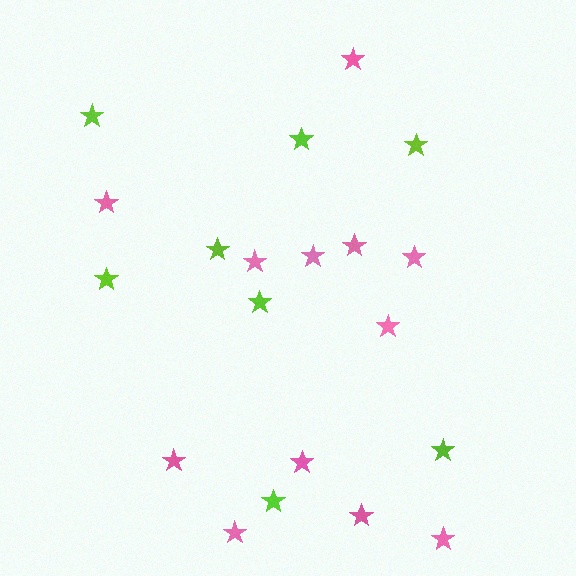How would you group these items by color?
There are 2 groups: one group of pink stars (12) and one group of lime stars (8).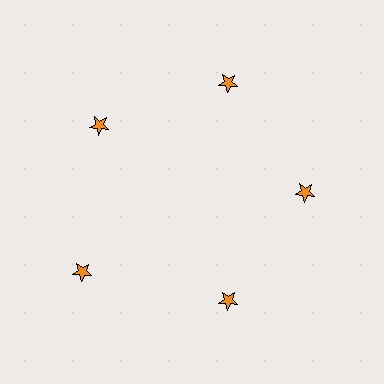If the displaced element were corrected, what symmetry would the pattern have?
It would have 5-fold rotational symmetry — the pattern would map onto itself every 72 degrees.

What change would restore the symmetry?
The symmetry would be restored by moving it inward, back onto the ring so that all 5 stars sit at equal angles and equal distance from the center.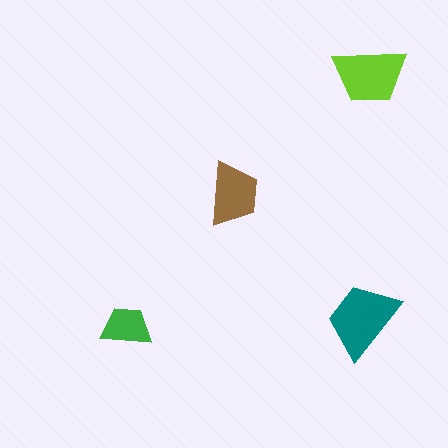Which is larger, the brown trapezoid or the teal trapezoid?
The teal one.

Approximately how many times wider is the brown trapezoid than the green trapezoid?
About 1.5 times wider.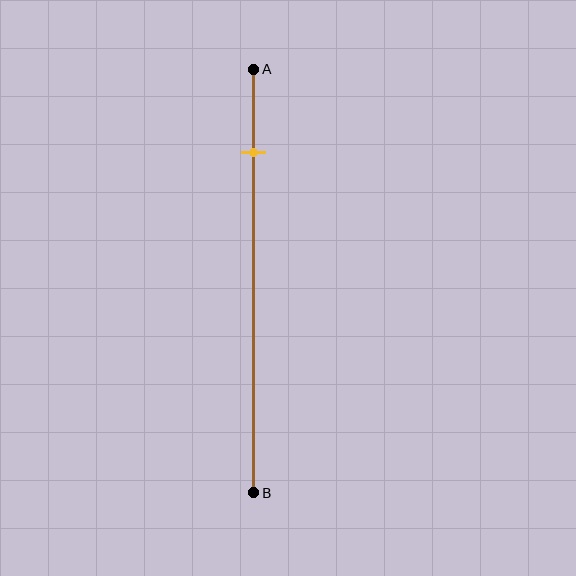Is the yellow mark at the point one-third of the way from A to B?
No, the mark is at about 20% from A, not at the 33% one-third point.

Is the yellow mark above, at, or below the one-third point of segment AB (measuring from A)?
The yellow mark is above the one-third point of segment AB.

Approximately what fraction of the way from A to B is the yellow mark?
The yellow mark is approximately 20% of the way from A to B.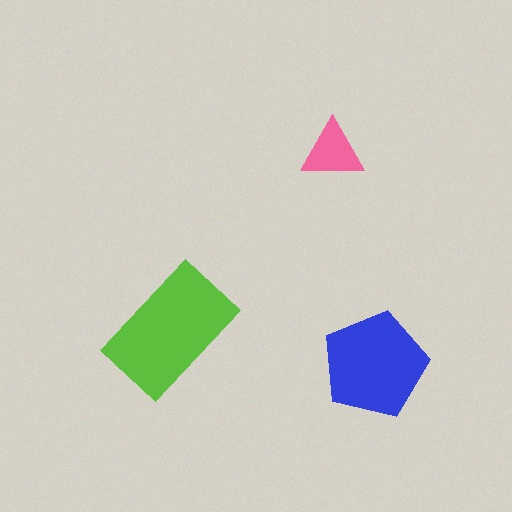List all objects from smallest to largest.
The pink triangle, the blue pentagon, the lime rectangle.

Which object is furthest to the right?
The blue pentagon is rightmost.